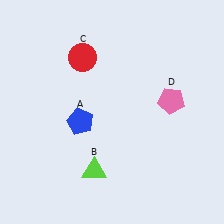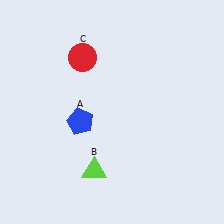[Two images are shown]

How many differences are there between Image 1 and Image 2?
There is 1 difference between the two images.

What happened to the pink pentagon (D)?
The pink pentagon (D) was removed in Image 2. It was in the top-right area of Image 1.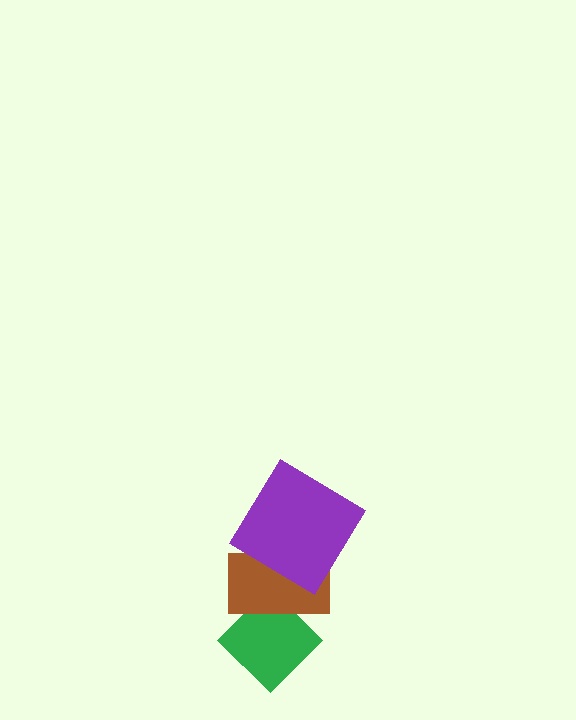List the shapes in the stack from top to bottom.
From top to bottom: the purple diamond, the brown rectangle, the green diamond.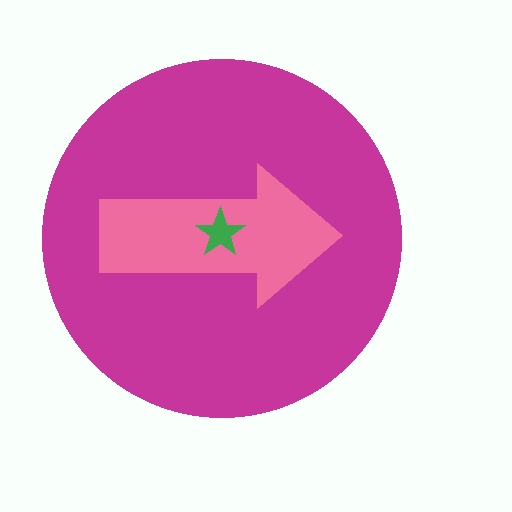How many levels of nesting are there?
3.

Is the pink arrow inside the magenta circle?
Yes.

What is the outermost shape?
The magenta circle.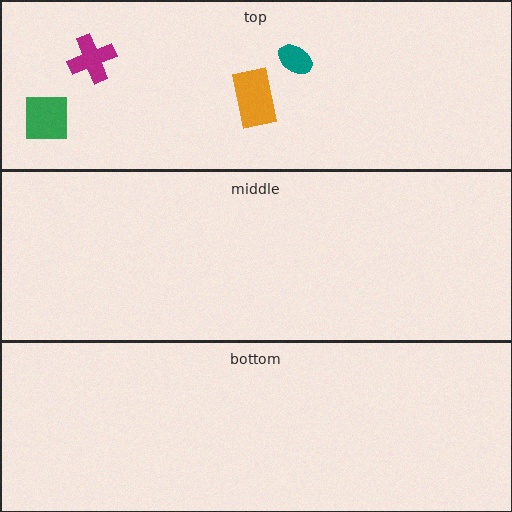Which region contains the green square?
The top region.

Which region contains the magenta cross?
The top region.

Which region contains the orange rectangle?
The top region.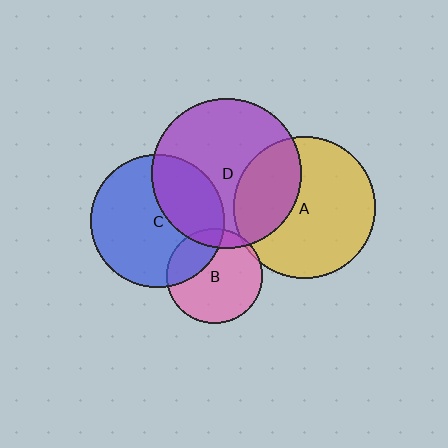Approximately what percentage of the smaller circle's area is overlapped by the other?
Approximately 35%.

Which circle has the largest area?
Circle D (purple).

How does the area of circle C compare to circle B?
Approximately 1.9 times.